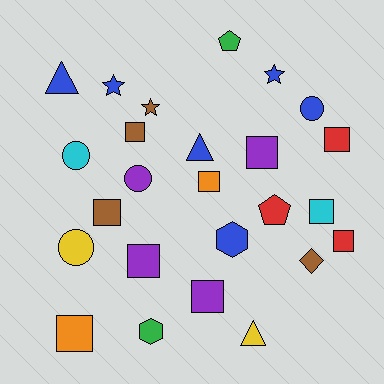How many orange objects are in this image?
There are 2 orange objects.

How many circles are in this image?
There are 4 circles.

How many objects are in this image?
There are 25 objects.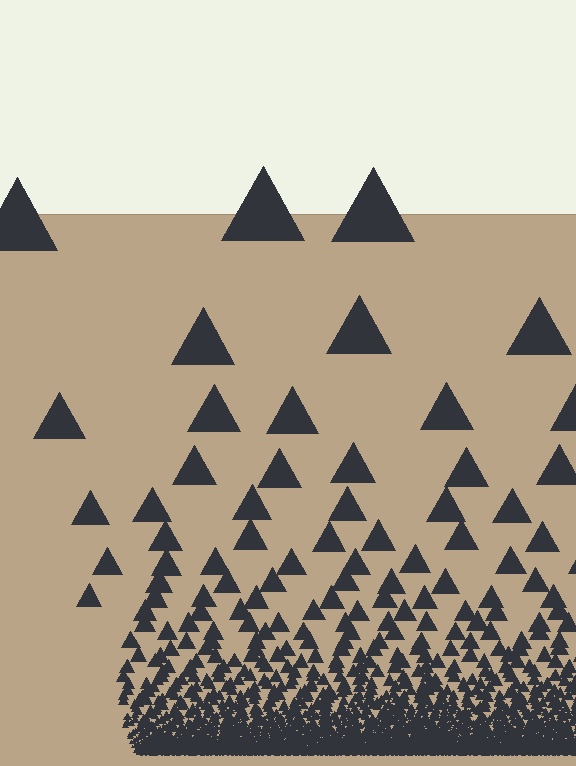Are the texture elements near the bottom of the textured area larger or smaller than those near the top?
Smaller. The gradient is inverted — elements near the bottom are smaller and denser.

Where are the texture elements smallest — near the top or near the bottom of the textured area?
Near the bottom.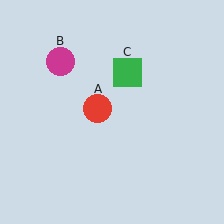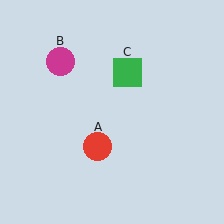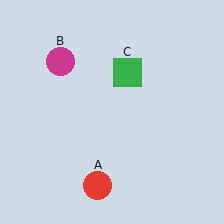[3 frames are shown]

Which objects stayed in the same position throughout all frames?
Magenta circle (object B) and green square (object C) remained stationary.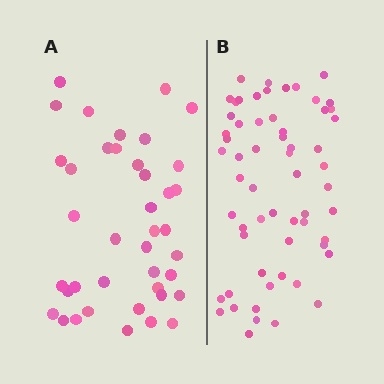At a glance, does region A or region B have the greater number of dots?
Region B (the right region) has more dots.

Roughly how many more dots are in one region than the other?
Region B has approximately 20 more dots than region A.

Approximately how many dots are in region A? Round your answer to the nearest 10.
About 40 dots.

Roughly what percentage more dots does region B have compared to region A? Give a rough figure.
About 50% more.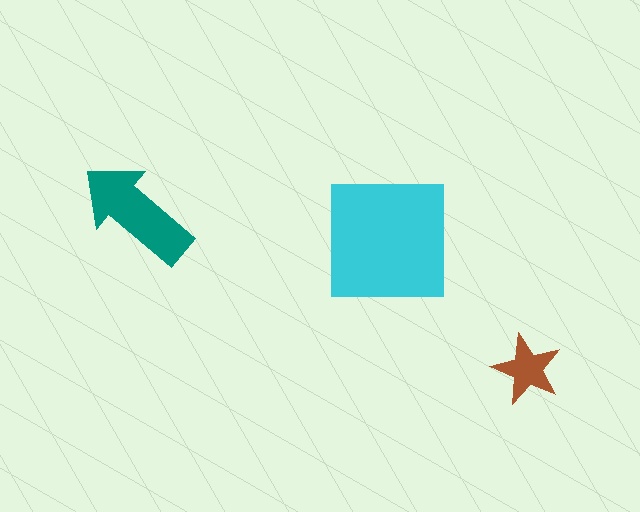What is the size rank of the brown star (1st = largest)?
3rd.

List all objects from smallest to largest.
The brown star, the teal arrow, the cyan square.